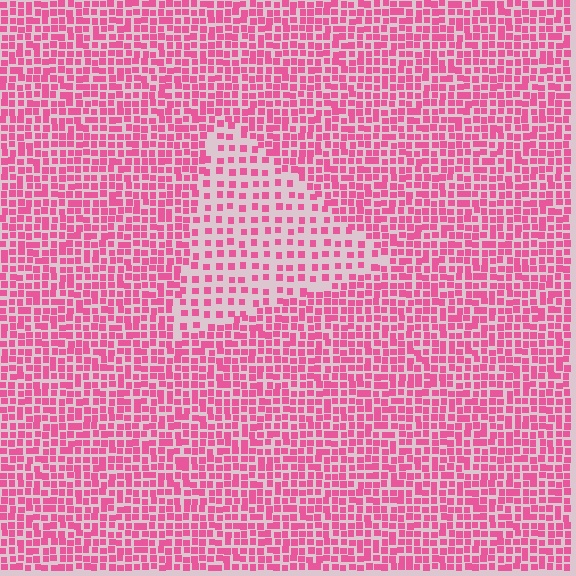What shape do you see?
I see a triangle.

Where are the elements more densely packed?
The elements are more densely packed outside the triangle boundary.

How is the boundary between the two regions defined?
The boundary is defined by a change in element density (approximately 2.0x ratio). All elements are the same color, size, and shape.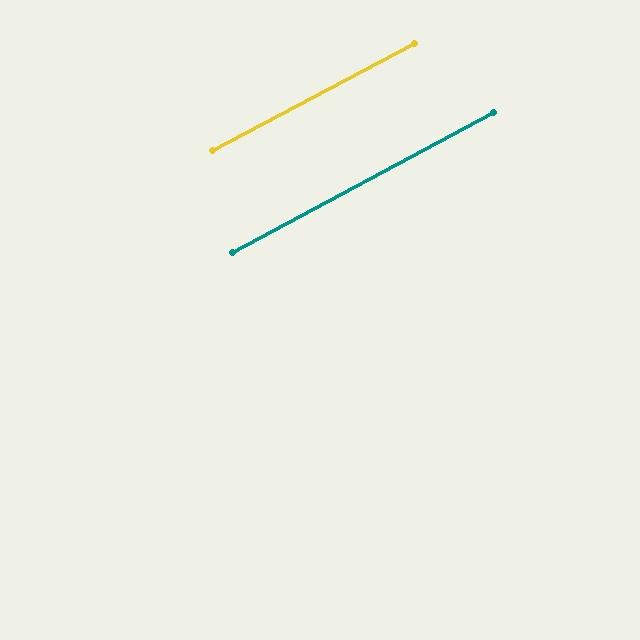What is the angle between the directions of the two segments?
Approximately 0 degrees.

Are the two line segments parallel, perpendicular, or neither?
Parallel — their directions differ by only 0.2°.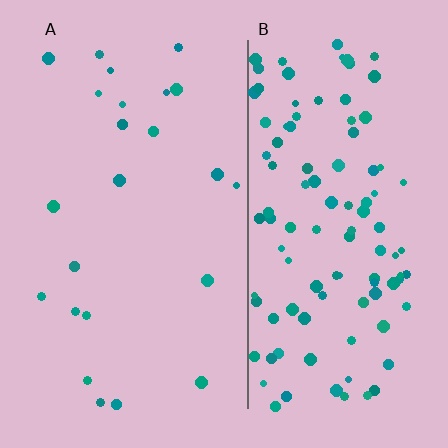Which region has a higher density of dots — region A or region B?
B (the right).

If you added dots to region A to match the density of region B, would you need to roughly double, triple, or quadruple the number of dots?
Approximately quadruple.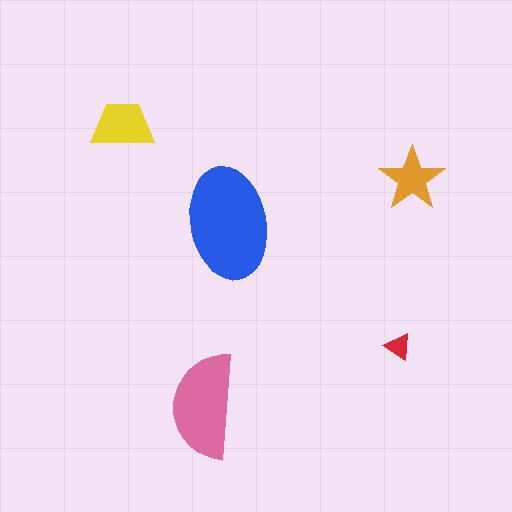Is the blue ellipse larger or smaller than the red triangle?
Larger.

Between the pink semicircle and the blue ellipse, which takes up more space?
The blue ellipse.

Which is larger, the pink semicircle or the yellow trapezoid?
The pink semicircle.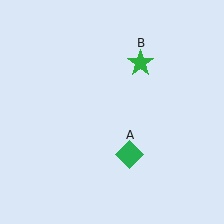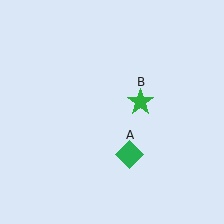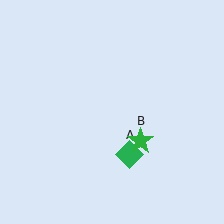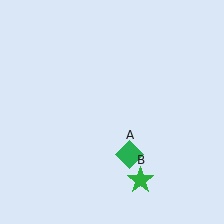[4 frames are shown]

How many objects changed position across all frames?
1 object changed position: green star (object B).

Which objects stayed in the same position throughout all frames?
Green diamond (object A) remained stationary.